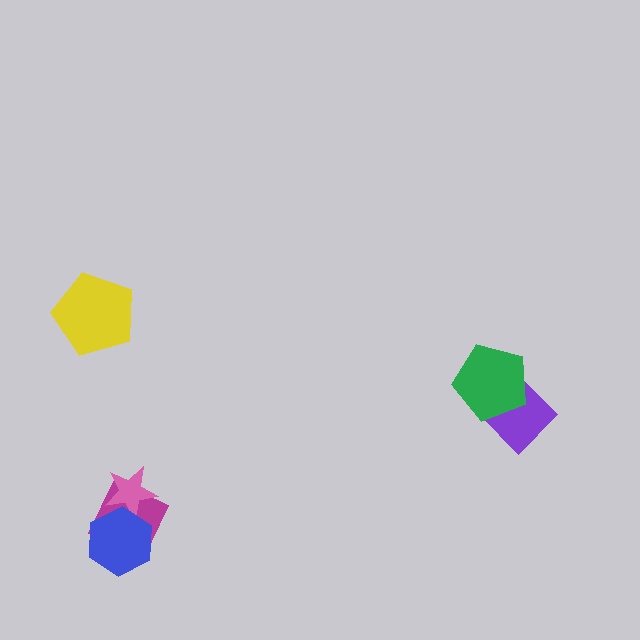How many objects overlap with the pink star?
2 objects overlap with the pink star.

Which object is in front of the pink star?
The blue hexagon is in front of the pink star.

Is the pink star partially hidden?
Yes, it is partially covered by another shape.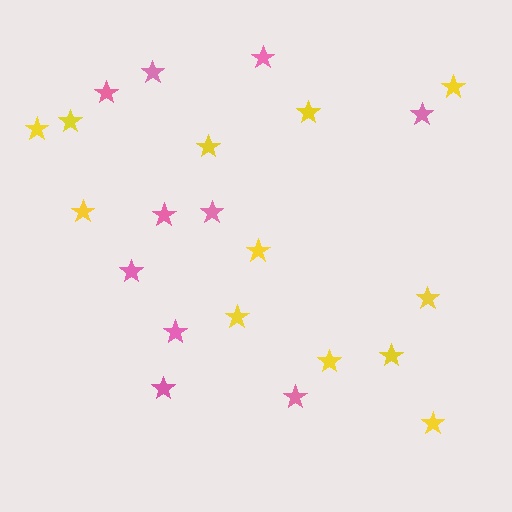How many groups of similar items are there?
There are 2 groups: one group of pink stars (10) and one group of yellow stars (12).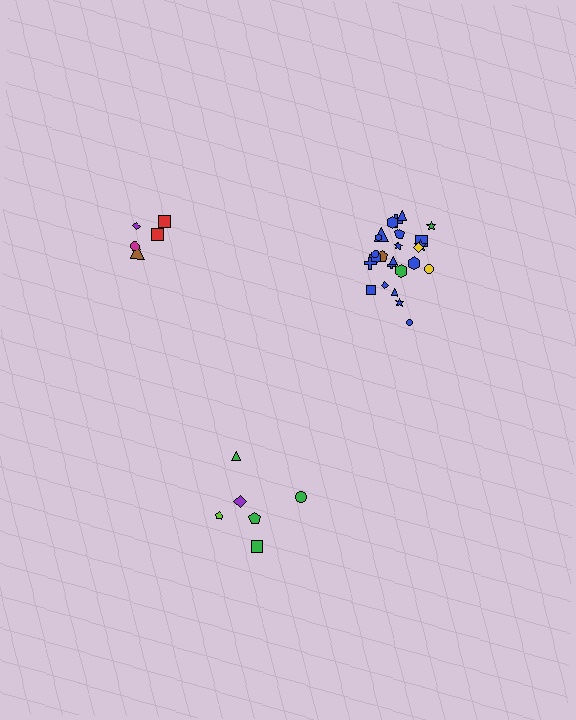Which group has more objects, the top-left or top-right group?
The top-right group.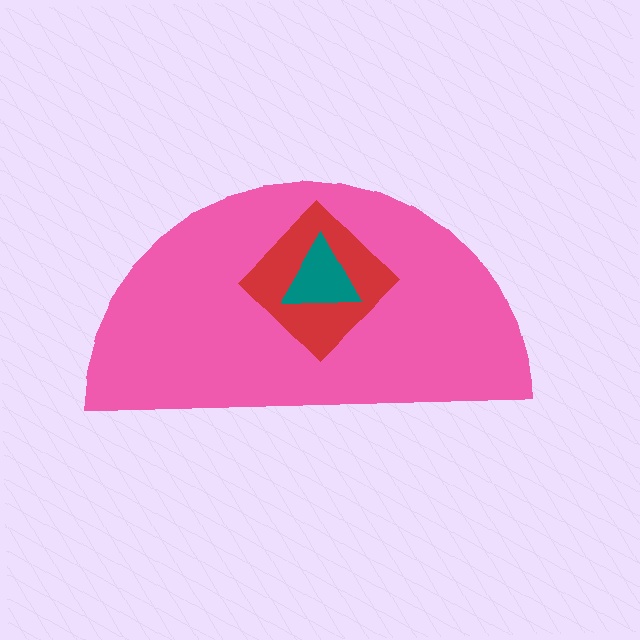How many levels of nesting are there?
3.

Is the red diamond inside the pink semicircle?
Yes.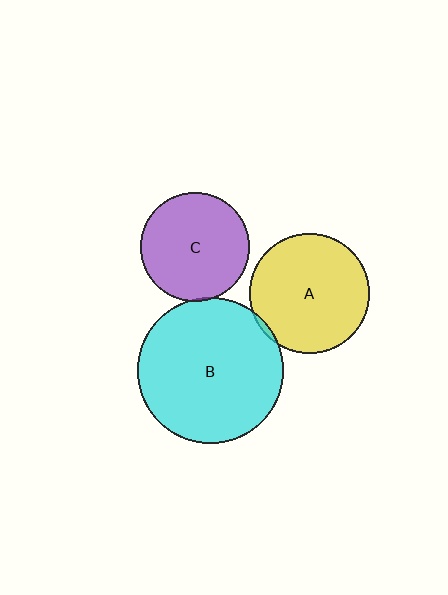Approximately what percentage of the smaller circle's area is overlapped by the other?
Approximately 5%.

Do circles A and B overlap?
Yes.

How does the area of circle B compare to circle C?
Approximately 1.8 times.